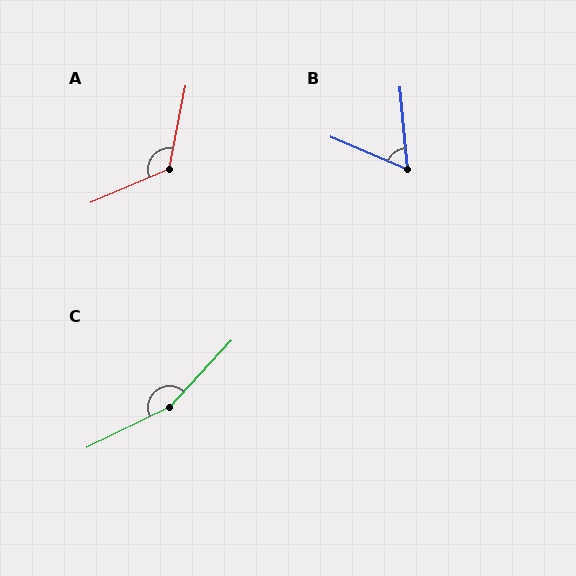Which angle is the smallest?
B, at approximately 62 degrees.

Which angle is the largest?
C, at approximately 159 degrees.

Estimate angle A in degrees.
Approximately 125 degrees.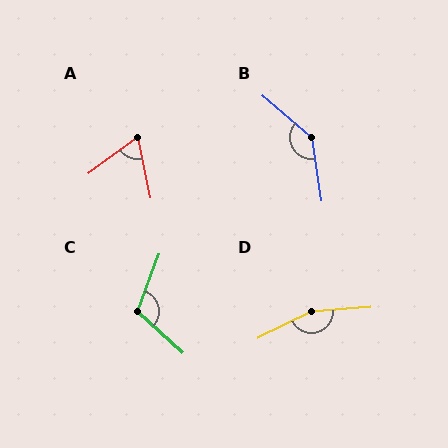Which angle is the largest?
D, at approximately 159 degrees.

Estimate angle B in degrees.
Approximately 140 degrees.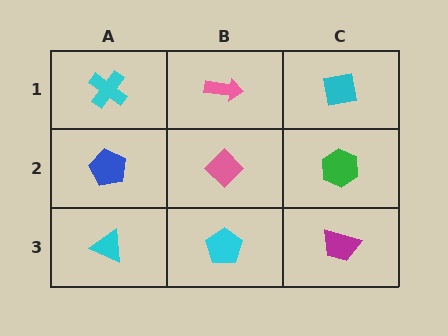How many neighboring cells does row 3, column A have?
2.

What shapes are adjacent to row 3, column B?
A pink diamond (row 2, column B), a cyan triangle (row 3, column A), a magenta trapezoid (row 3, column C).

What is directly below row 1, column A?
A blue pentagon.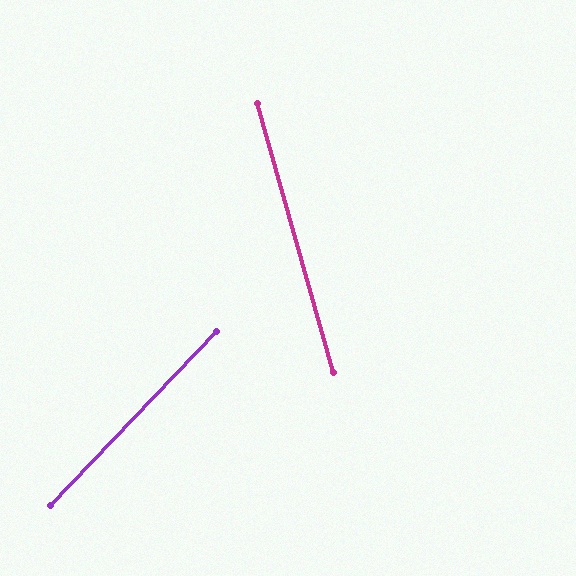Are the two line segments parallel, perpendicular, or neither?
Neither parallel nor perpendicular — they differ by about 60°.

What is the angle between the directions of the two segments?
Approximately 60 degrees.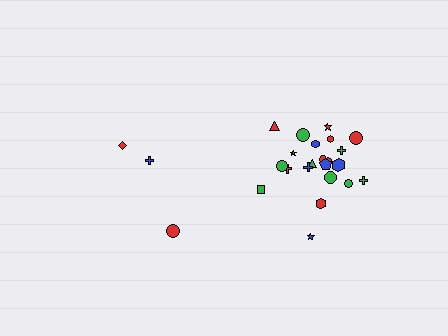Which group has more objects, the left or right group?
The right group.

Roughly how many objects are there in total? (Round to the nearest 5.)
Roughly 25 objects in total.